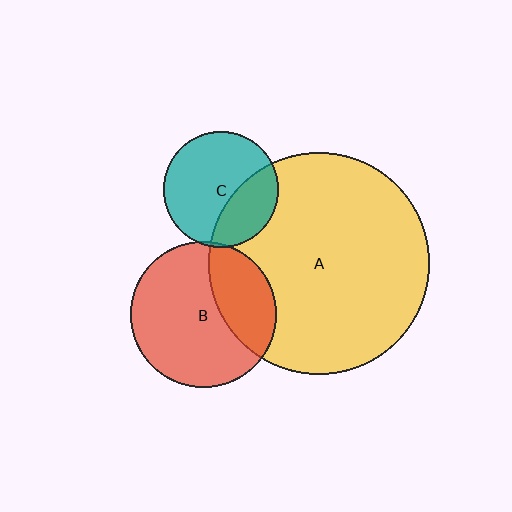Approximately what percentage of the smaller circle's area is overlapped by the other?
Approximately 30%.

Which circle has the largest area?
Circle A (yellow).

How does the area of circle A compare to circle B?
Approximately 2.3 times.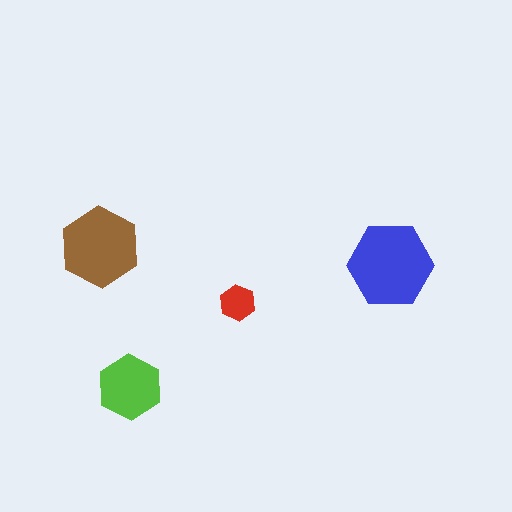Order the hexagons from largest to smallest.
the blue one, the brown one, the lime one, the red one.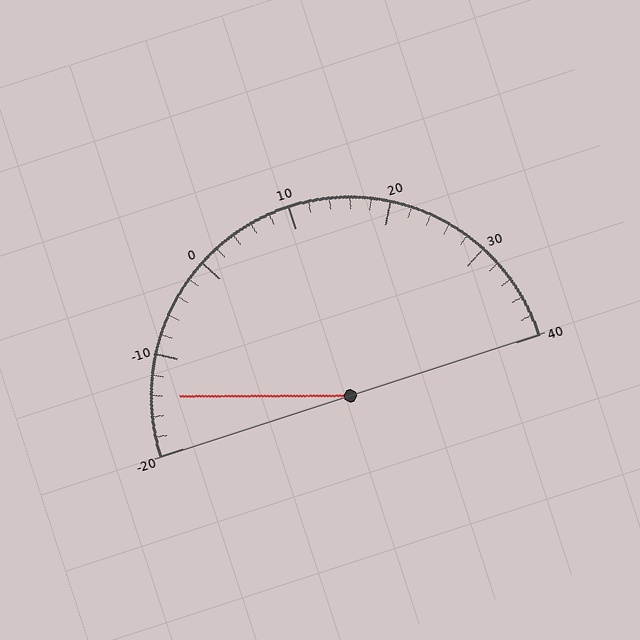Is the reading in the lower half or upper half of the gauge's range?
The reading is in the lower half of the range (-20 to 40).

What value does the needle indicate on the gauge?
The needle indicates approximately -14.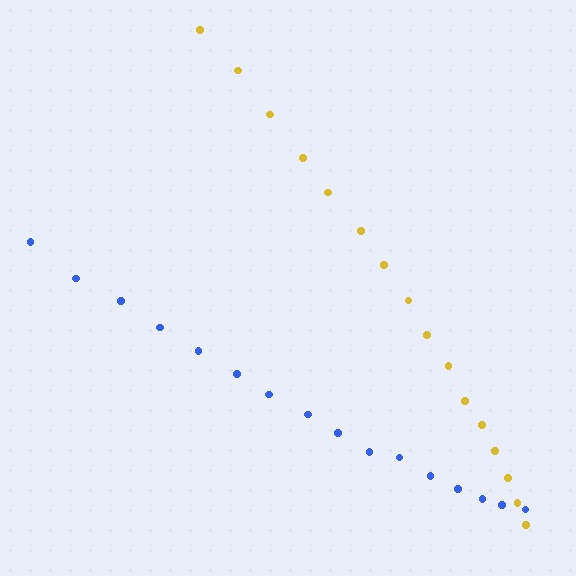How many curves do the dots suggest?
There are 2 distinct paths.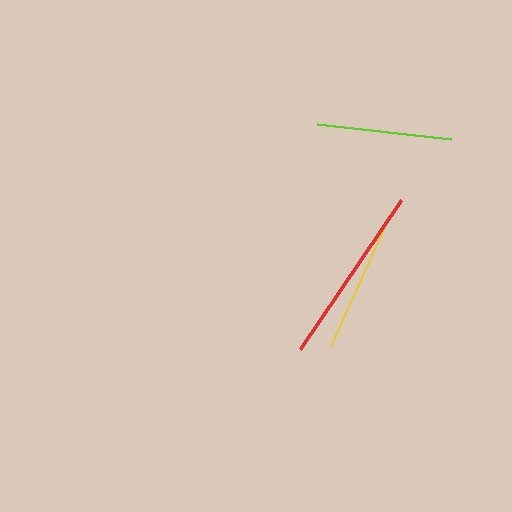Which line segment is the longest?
The red line is the longest at approximately 180 pixels.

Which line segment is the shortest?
The lime line is the shortest at approximately 135 pixels.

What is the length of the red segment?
The red segment is approximately 180 pixels long.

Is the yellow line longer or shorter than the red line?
The red line is longer than the yellow line.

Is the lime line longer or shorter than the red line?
The red line is longer than the lime line.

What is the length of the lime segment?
The lime segment is approximately 135 pixels long.